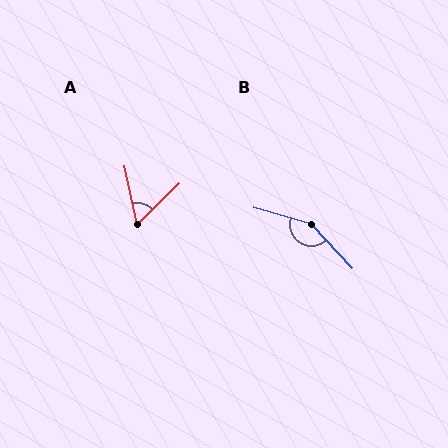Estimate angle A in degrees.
Approximately 57 degrees.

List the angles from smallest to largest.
A (57°), B (149°).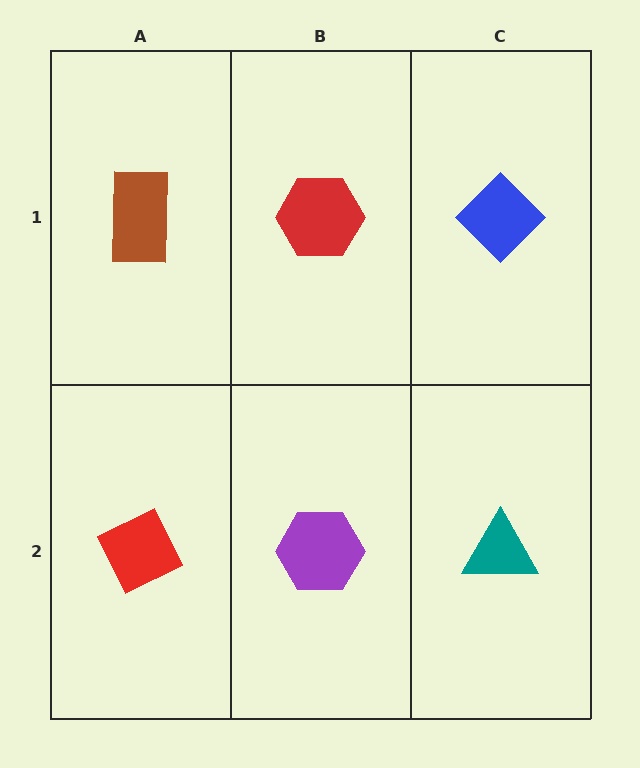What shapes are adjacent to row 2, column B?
A red hexagon (row 1, column B), a red diamond (row 2, column A), a teal triangle (row 2, column C).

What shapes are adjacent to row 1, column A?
A red diamond (row 2, column A), a red hexagon (row 1, column B).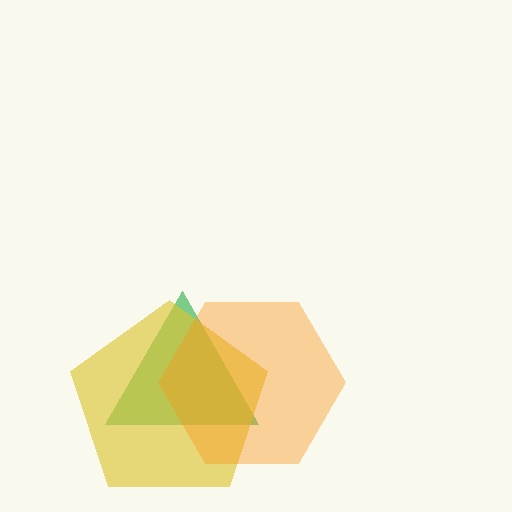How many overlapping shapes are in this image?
There are 3 overlapping shapes in the image.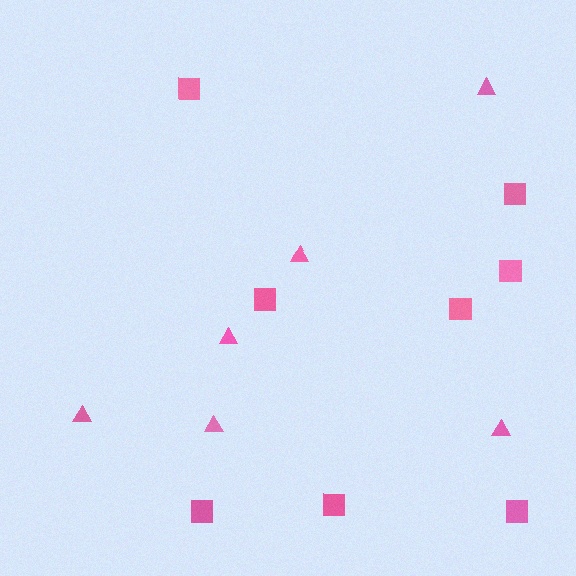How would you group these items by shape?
There are 2 groups: one group of squares (8) and one group of triangles (6).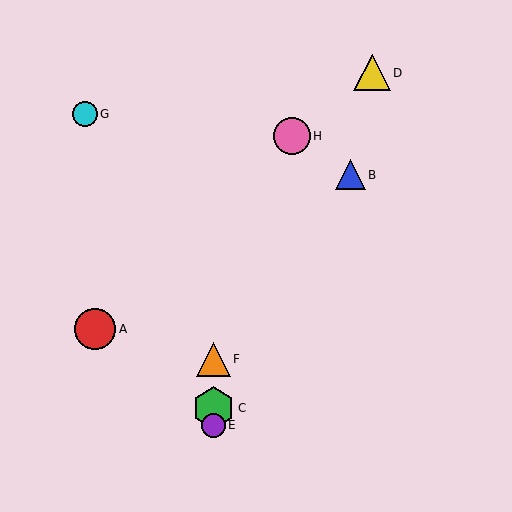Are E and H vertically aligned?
No, E is at x≈214 and H is at x≈292.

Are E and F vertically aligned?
Yes, both are at x≈214.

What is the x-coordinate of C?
Object C is at x≈214.